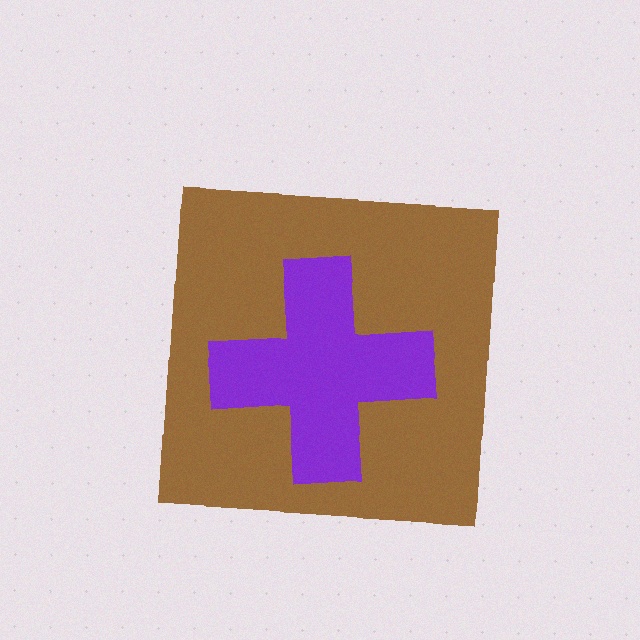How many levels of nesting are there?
2.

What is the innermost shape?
The purple cross.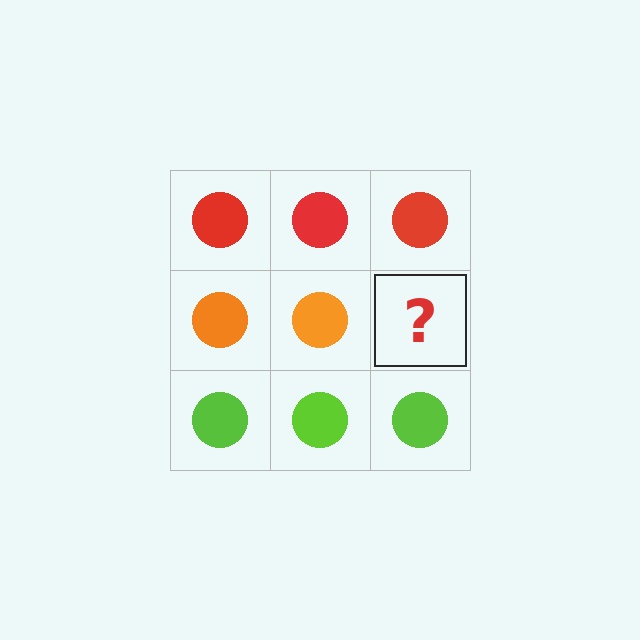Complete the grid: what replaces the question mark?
The question mark should be replaced with an orange circle.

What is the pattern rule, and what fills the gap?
The rule is that each row has a consistent color. The gap should be filled with an orange circle.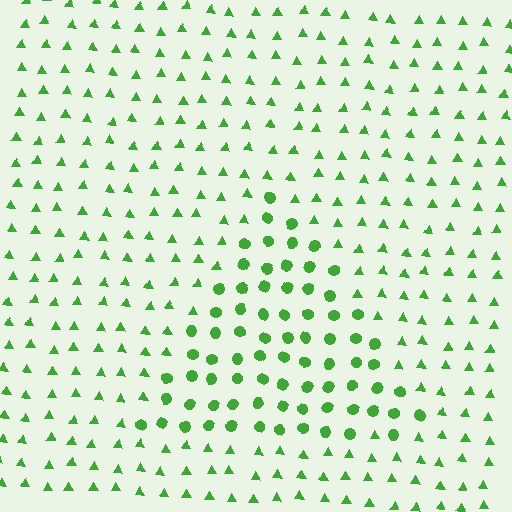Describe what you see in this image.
The image is filled with small green elements arranged in a uniform grid. A triangle-shaped region contains circles, while the surrounding area contains triangles. The boundary is defined purely by the change in element shape.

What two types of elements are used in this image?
The image uses circles inside the triangle region and triangles outside it.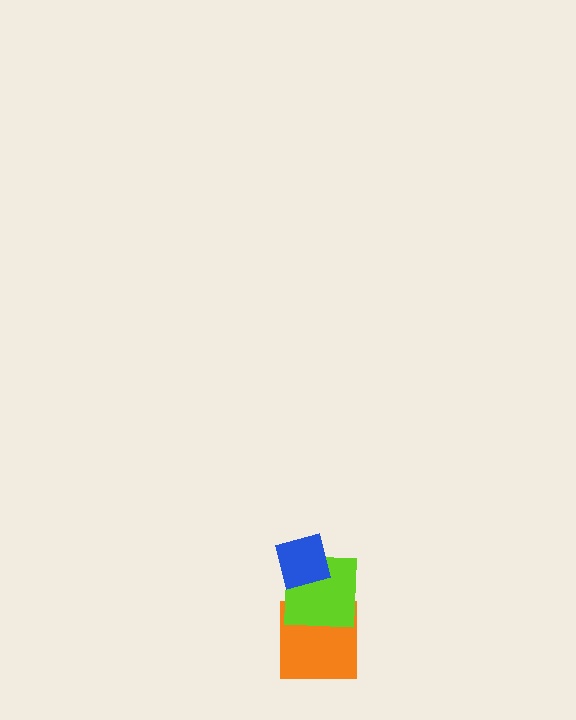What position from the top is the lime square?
The lime square is 2nd from the top.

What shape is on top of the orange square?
The lime square is on top of the orange square.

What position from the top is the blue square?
The blue square is 1st from the top.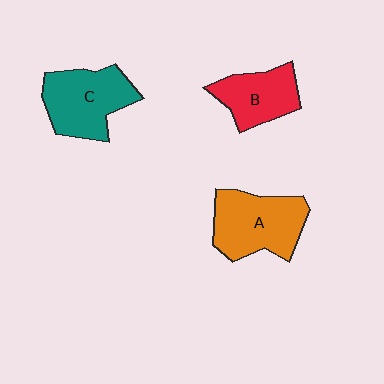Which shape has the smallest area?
Shape B (red).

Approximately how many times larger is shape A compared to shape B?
Approximately 1.4 times.